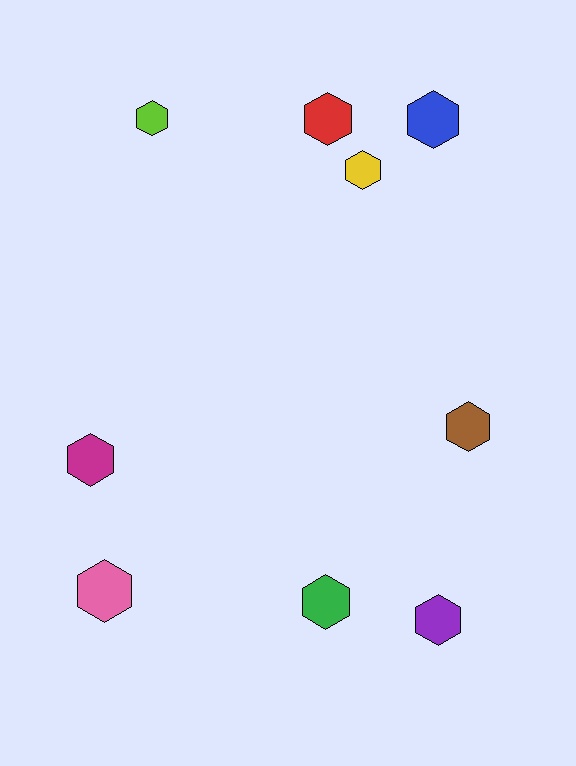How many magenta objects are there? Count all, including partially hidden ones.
There is 1 magenta object.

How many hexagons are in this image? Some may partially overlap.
There are 9 hexagons.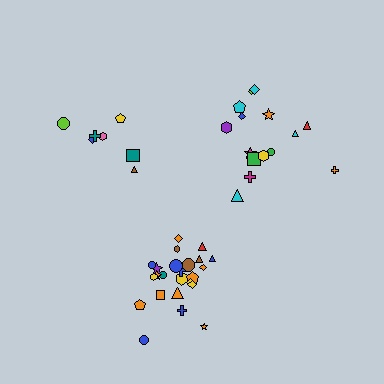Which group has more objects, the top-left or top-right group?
The top-right group.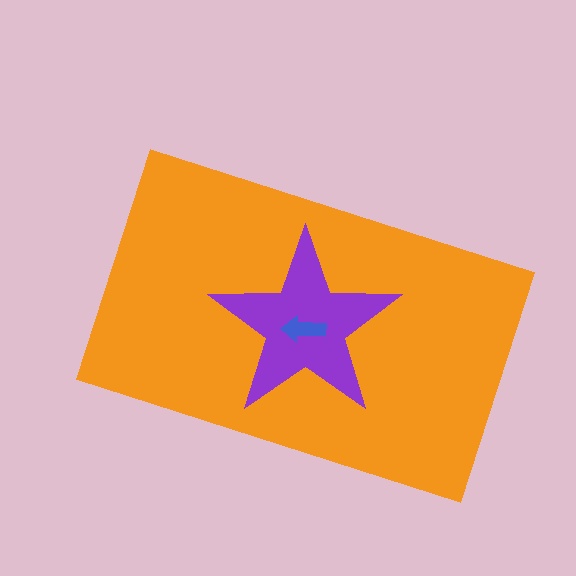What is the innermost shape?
The blue arrow.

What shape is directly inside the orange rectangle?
The purple star.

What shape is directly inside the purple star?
The blue arrow.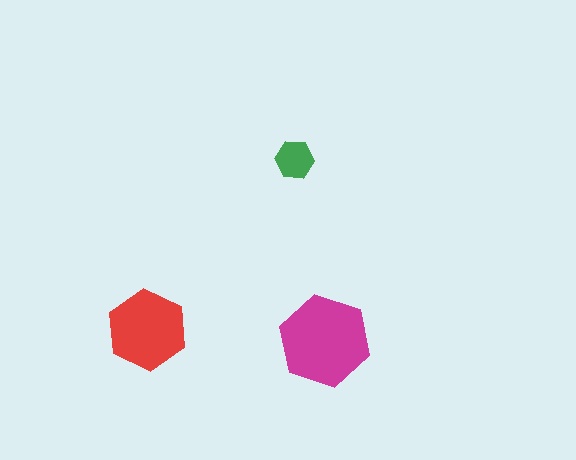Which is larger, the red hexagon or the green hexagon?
The red one.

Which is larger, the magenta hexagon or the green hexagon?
The magenta one.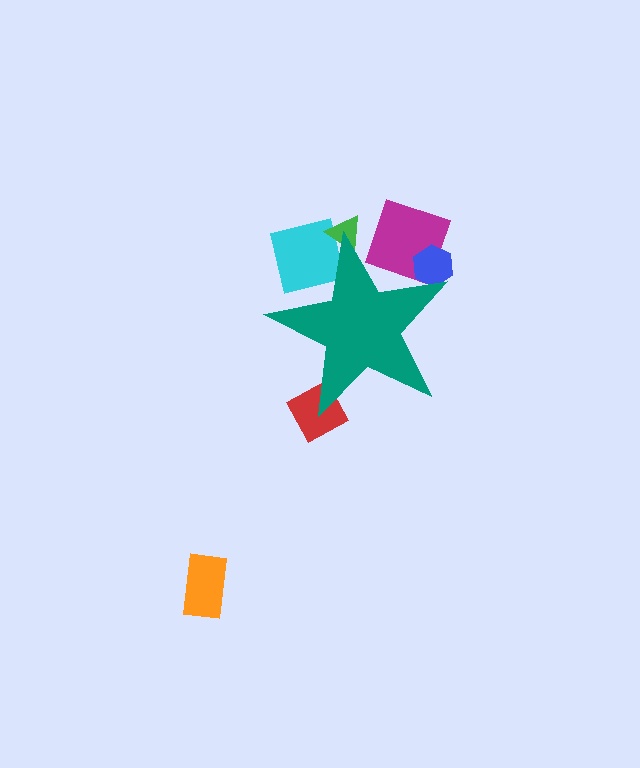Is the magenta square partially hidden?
Yes, the magenta square is partially hidden behind the teal star.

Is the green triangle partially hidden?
Yes, the green triangle is partially hidden behind the teal star.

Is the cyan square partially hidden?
Yes, the cyan square is partially hidden behind the teal star.